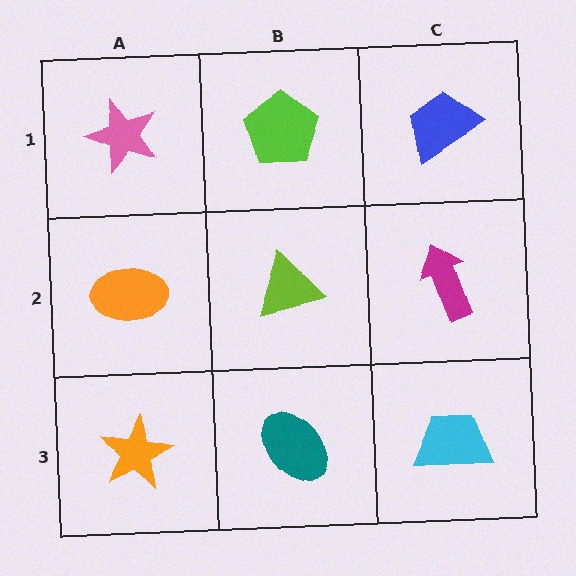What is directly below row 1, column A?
An orange ellipse.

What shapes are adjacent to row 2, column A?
A pink star (row 1, column A), an orange star (row 3, column A), a lime triangle (row 2, column B).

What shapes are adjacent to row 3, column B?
A lime triangle (row 2, column B), an orange star (row 3, column A), a cyan trapezoid (row 3, column C).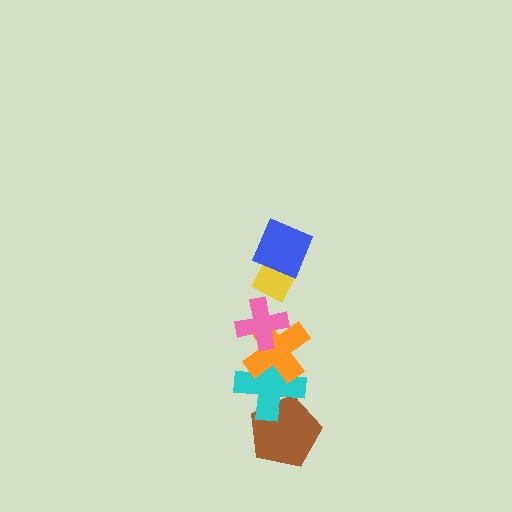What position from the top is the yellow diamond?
The yellow diamond is 2nd from the top.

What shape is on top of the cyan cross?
The orange cross is on top of the cyan cross.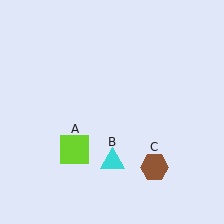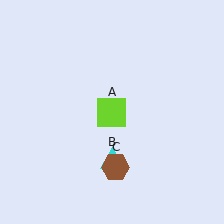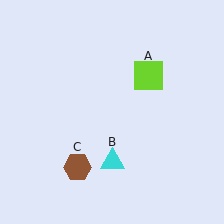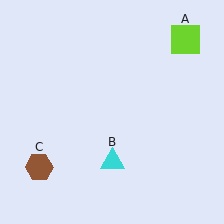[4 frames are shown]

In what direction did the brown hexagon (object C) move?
The brown hexagon (object C) moved left.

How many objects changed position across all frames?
2 objects changed position: lime square (object A), brown hexagon (object C).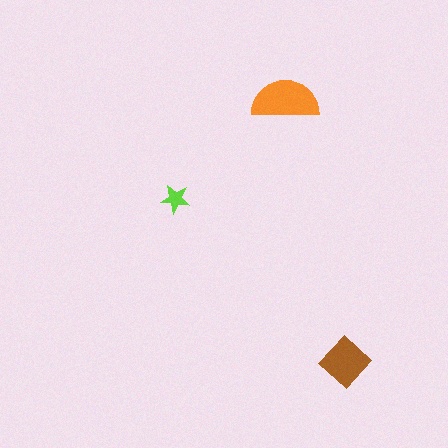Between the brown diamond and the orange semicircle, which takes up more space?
The orange semicircle.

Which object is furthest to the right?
The brown diamond is rightmost.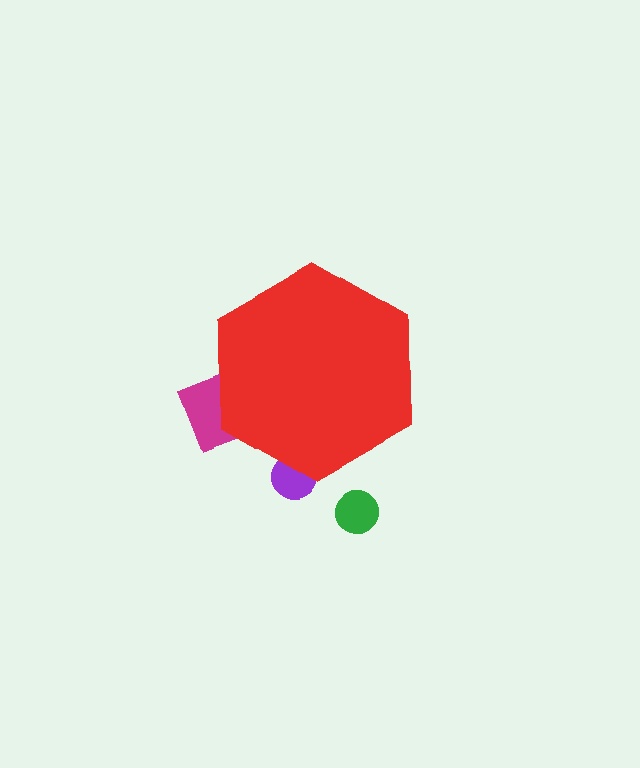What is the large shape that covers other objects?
A red hexagon.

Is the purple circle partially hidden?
Yes, the purple circle is partially hidden behind the red hexagon.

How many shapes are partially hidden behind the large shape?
2 shapes are partially hidden.